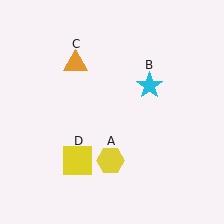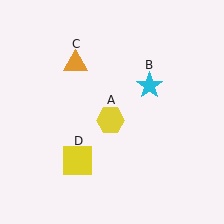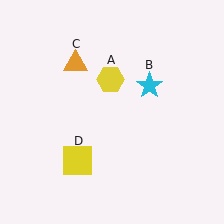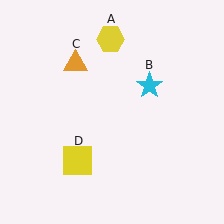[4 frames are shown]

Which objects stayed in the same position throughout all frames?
Cyan star (object B) and orange triangle (object C) and yellow square (object D) remained stationary.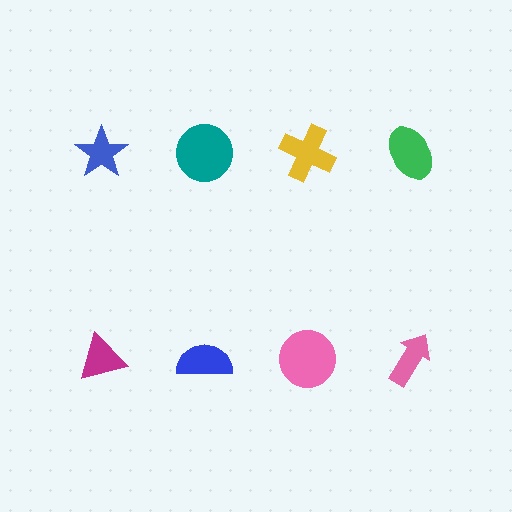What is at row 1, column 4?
A green ellipse.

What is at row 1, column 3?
A yellow cross.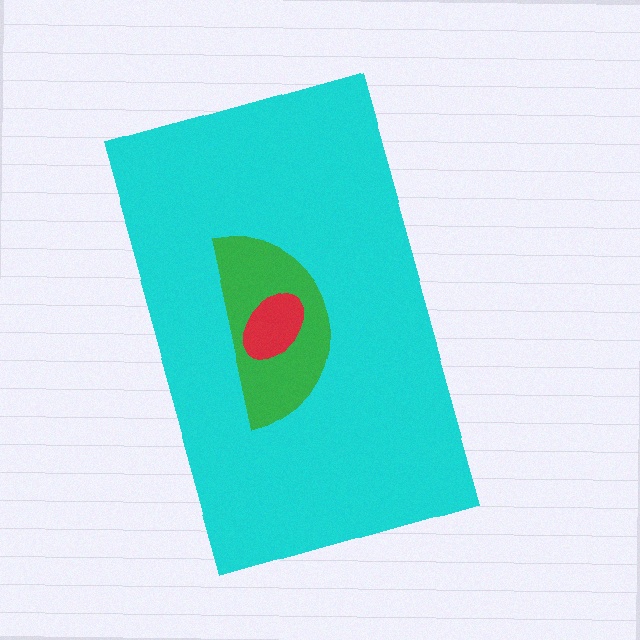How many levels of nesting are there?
3.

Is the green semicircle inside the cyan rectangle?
Yes.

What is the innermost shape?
The red ellipse.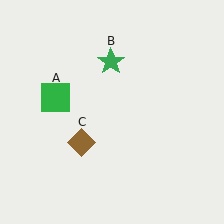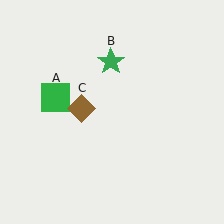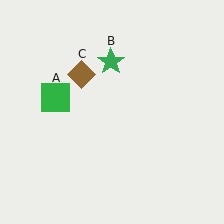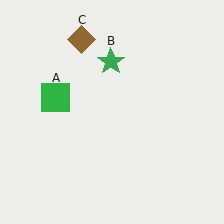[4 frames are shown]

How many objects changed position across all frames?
1 object changed position: brown diamond (object C).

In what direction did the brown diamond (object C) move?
The brown diamond (object C) moved up.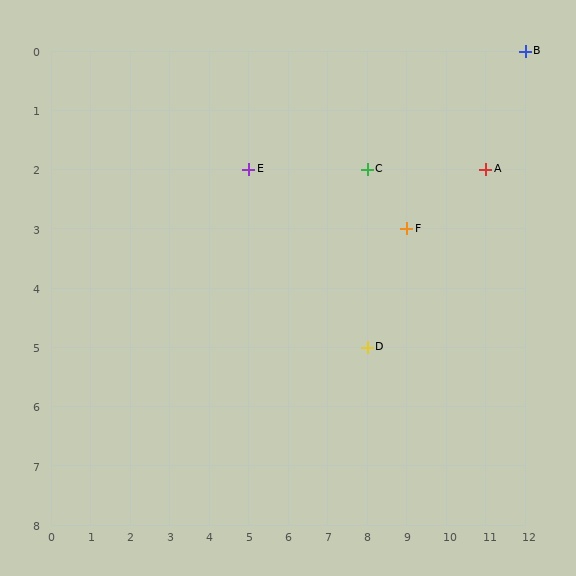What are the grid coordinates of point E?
Point E is at grid coordinates (5, 2).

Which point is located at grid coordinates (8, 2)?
Point C is at (8, 2).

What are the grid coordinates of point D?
Point D is at grid coordinates (8, 5).